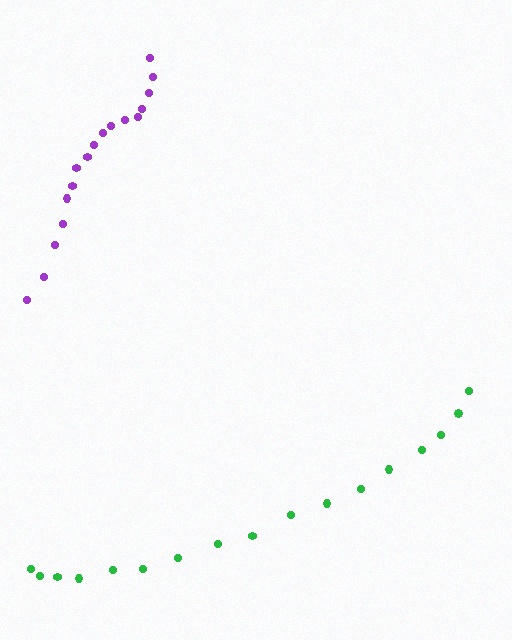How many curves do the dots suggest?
There are 2 distinct paths.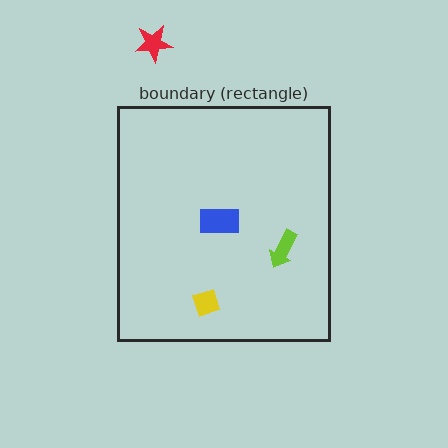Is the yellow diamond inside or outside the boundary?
Inside.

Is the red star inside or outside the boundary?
Outside.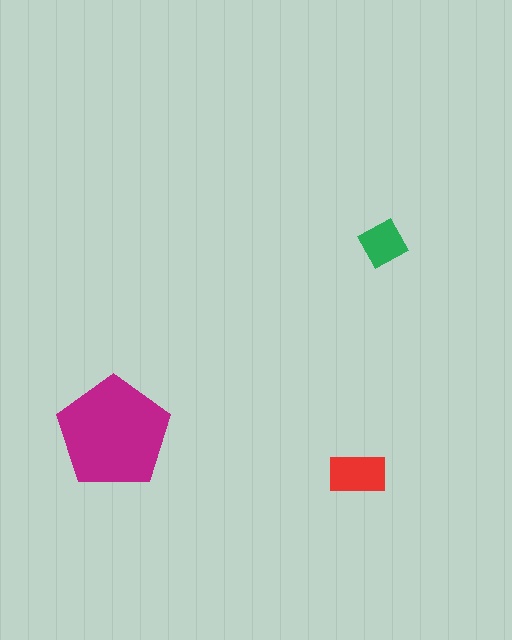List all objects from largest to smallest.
The magenta pentagon, the red rectangle, the green square.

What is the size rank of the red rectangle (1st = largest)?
2nd.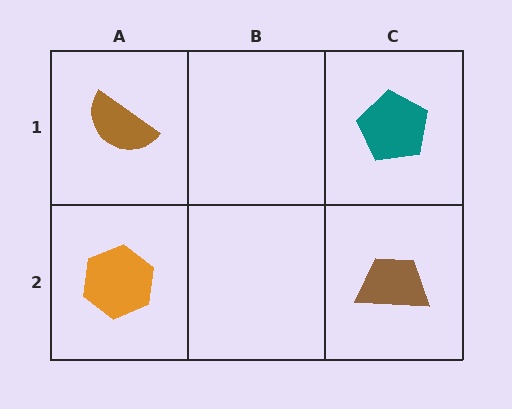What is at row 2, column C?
A brown trapezoid.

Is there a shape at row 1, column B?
No, that cell is empty.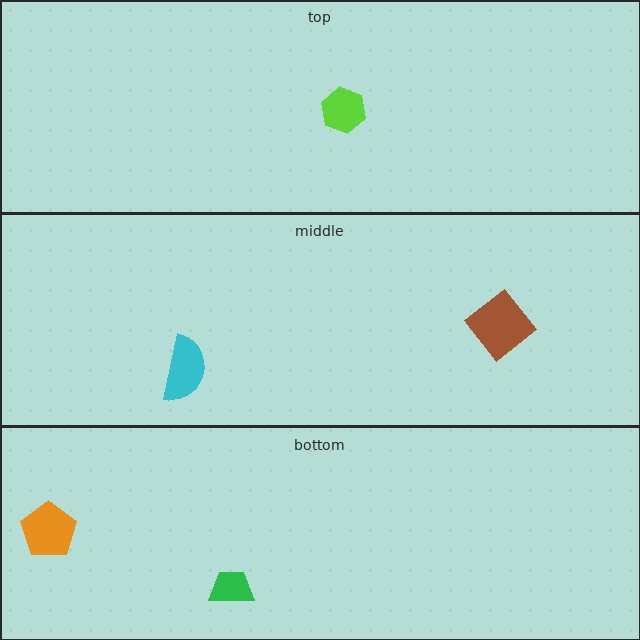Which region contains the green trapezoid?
The bottom region.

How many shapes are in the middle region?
2.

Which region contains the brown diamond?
The middle region.